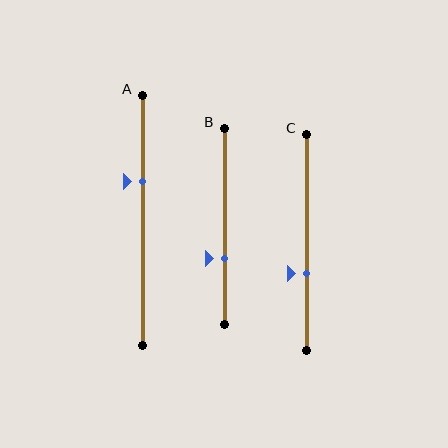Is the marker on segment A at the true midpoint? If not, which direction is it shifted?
No, the marker on segment A is shifted upward by about 16% of the segment length.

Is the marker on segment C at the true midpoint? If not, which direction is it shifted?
No, the marker on segment C is shifted downward by about 14% of the segment length.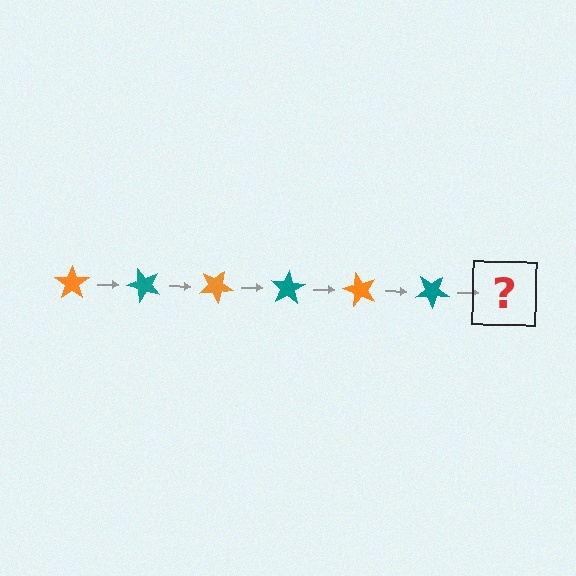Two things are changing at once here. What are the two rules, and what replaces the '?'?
The two rules are that it rotates 50 degrees each step and the color cycles through orange and teal. The '?' should be an orange star, rotated 300 degrees from the start.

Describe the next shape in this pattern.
It should be an orange star, rotated 300 degrees from the start.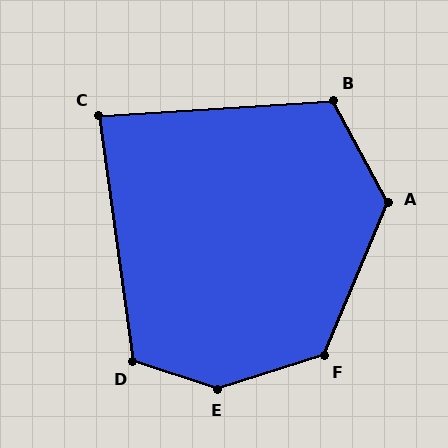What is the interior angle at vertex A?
Approximately 129 degrees (obtuse).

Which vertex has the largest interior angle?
E, at approximately 144 degrees.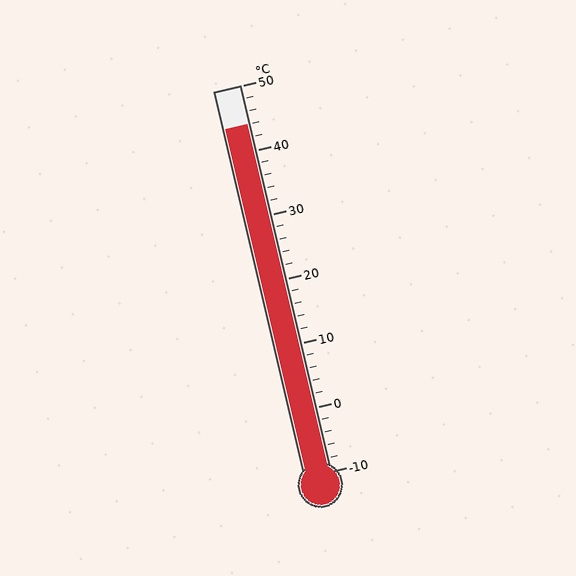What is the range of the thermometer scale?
The thermometer scale ranges from -10°C to 50°C.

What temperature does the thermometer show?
The thermometer shows approximately 44°C.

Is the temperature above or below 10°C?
The temperature is above 10°C.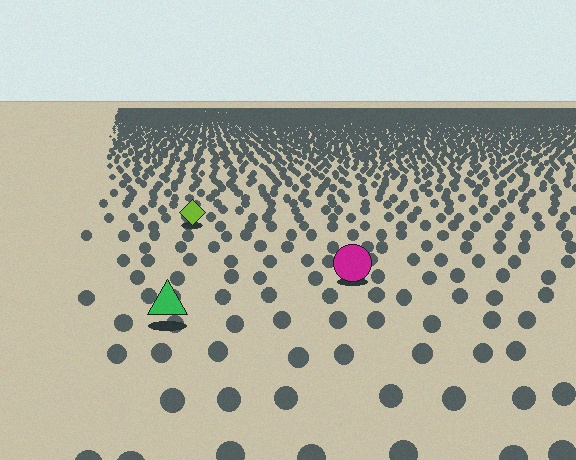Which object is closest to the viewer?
The green triangle is closest. The texture marks near it are larger and more spread out.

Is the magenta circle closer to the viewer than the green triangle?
No. The green triangle is closer — you can tell from the texture gradient: the ground texture is coarser near it.